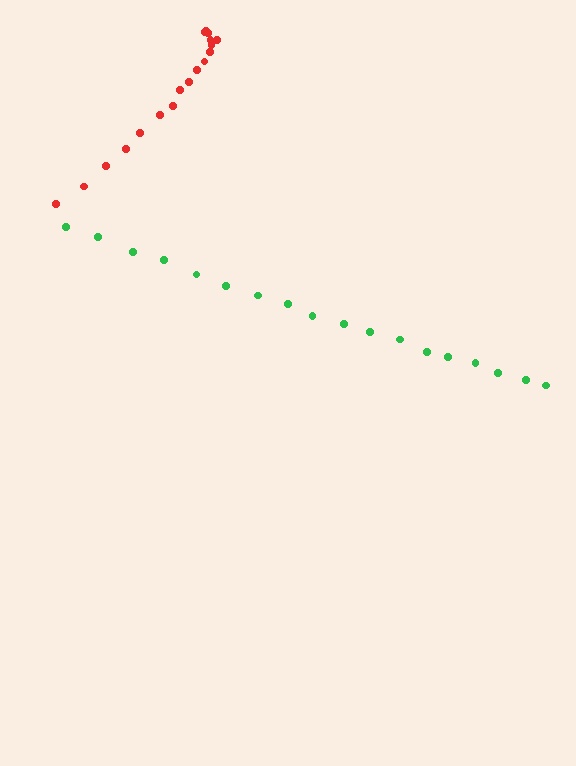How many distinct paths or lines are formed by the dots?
There are 2 distinct paths.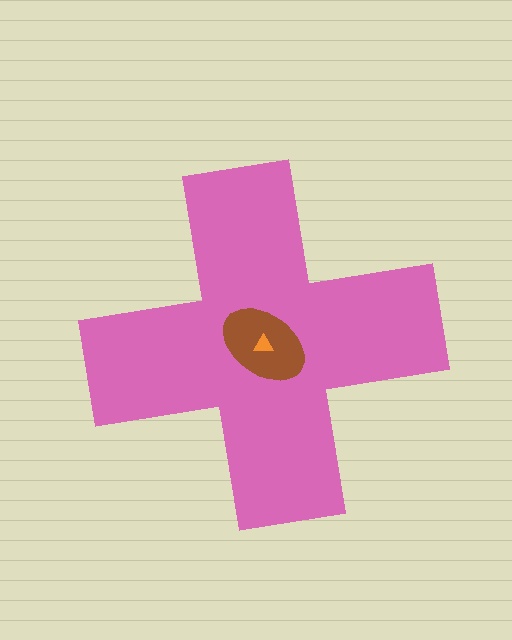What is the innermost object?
The orange triangle.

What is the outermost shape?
The pink cross.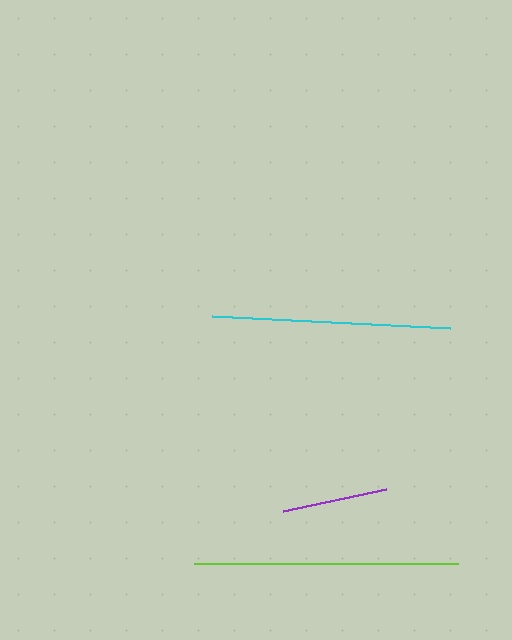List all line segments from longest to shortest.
From longest to shortest: lime, cyan, purple.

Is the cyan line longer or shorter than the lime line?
The lime line is longer than the cyan line.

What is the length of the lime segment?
The lime segment is approximately 264 pixels long.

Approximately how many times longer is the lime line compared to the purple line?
The lime line is approximately 2.5 times the length of the purple line.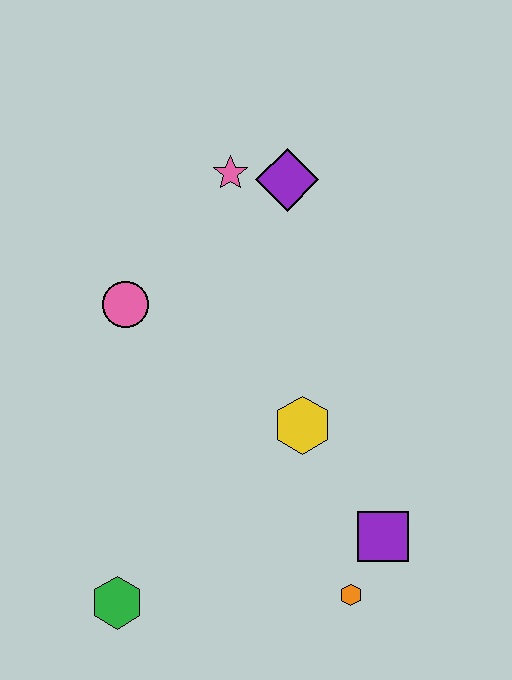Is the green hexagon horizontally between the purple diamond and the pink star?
No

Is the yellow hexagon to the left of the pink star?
No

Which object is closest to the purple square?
The orange hexagon is closest to the purple square.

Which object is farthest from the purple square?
The pink star is farthest from the purple square.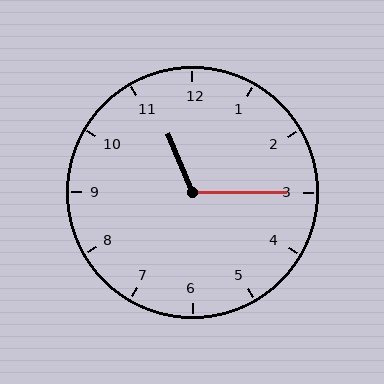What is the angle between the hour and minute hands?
Approximately 112 degrees.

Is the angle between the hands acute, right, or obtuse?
It is obtuse.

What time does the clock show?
11:15.